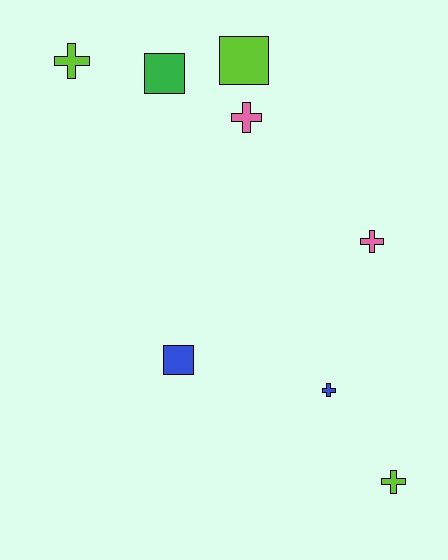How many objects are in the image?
There are 8 objects.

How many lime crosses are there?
There are 2 lime crosses.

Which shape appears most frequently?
Cross, with 5 objects.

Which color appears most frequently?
Lime, with 3 objects.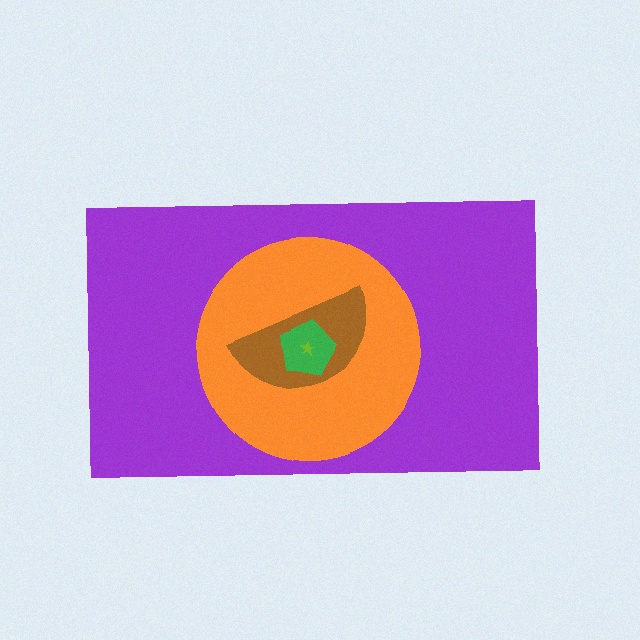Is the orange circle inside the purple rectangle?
Yes.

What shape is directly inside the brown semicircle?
The green pentagon.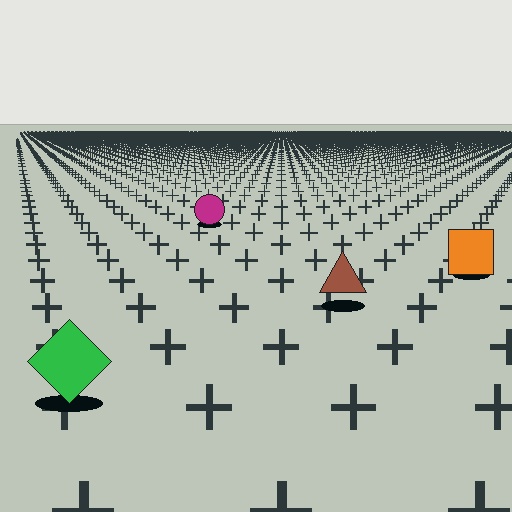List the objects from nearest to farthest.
From nearest to farthest: the green diamond, the brown triangle, the orange square, the magenta circle.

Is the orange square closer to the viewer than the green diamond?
No. The green diamond is closer — you can tell from the texture gradient: the ground texture is coarser near it.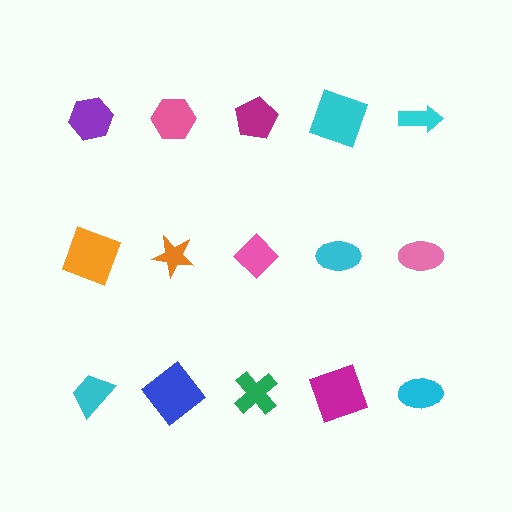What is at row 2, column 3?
A pink diamond.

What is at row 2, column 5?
A pink ellipse.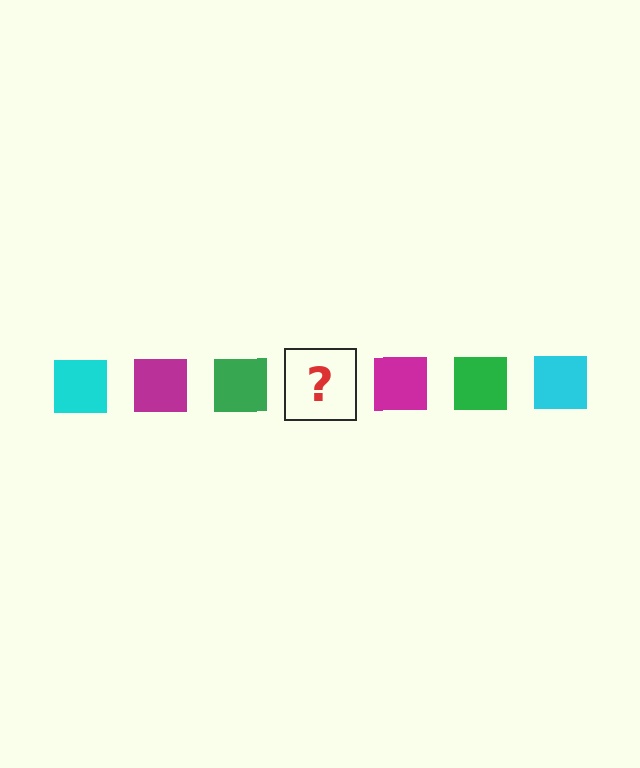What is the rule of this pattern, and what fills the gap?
The rule is that the pattern cycles through cyan, magenta, green squares. The gap should be filled with a cyan square.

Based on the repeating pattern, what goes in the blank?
The blank should be a cyan square.